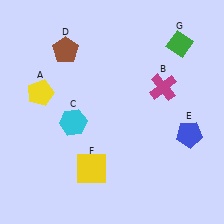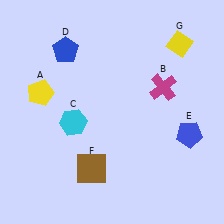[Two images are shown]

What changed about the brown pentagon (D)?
In Image 1, D is brown. In Image 2, it changed to blue.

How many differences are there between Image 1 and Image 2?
There are 3 differences between the two images.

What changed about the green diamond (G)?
In Image 1, G is green. In Image 2, it changed to yellow.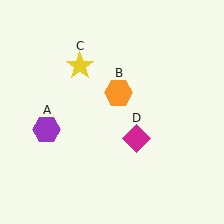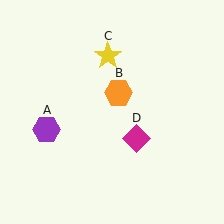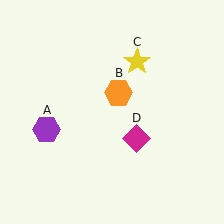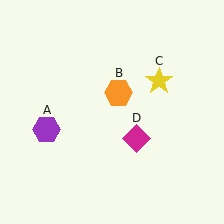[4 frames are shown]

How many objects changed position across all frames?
1 object changed position: yellow star (object C).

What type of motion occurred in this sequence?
The yellow star (object C) rotated clockwise around the center of the scene.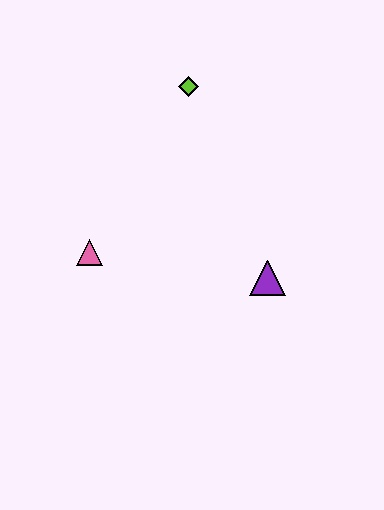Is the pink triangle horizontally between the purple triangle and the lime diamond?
No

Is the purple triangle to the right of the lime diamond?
Yes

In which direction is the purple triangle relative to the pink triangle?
The purple triangle is to the right of the pink triangle.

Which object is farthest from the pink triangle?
The lime diamond is farthest from the pink triangle.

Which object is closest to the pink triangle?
The purple triangle is closest to the pink triangle.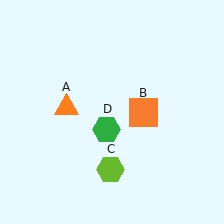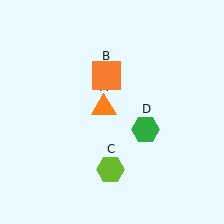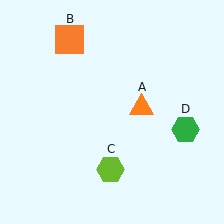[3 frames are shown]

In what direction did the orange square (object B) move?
The orange square (object B) moved up and to the left.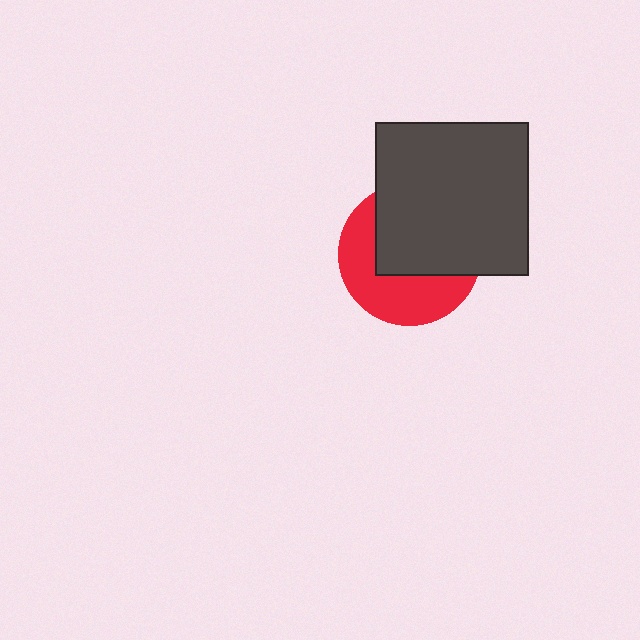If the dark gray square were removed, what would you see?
You would see the complete red circle.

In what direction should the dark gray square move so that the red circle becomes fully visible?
The dark gray square should move toward the upper-right. That is the shortest direction to clear the overlap and leave the red circle fully visible.